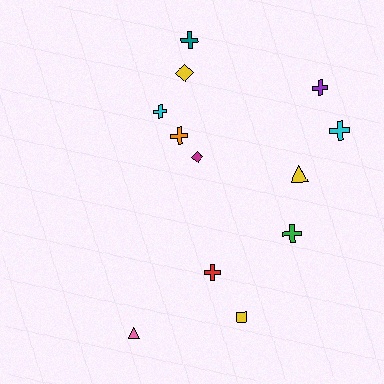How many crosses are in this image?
There are 7 crosses.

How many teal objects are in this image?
There is 1 teal object.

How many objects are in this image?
There are 12 objects.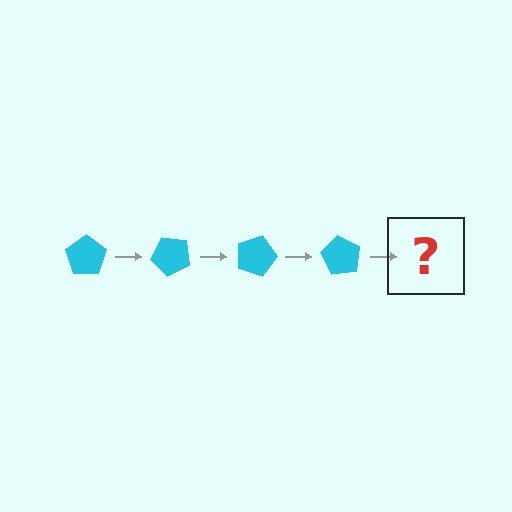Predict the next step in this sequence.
The next step is a cyan pentagon rotated 180 degrees.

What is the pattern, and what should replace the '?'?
The pattern is that the pentagon rotates 45 degrees each step. The '?' should be a cyan pentagon rotated 180 degrees.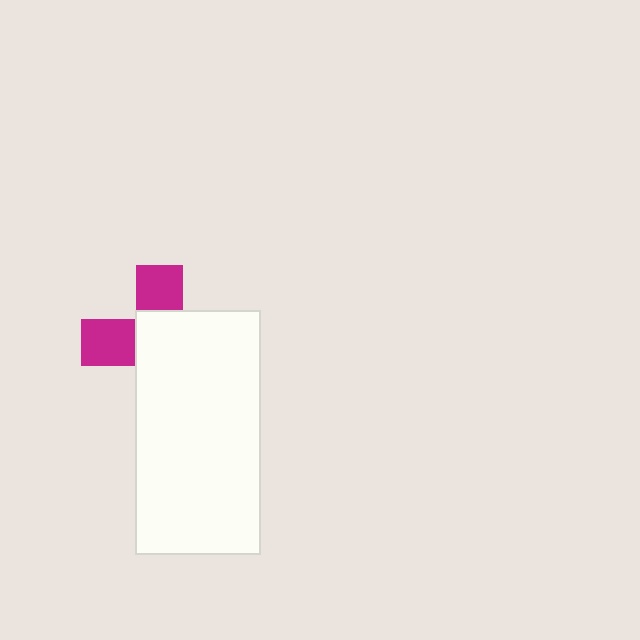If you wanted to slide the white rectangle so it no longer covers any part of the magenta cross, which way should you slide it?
Slide it toward the lower-right — that is the most direct way to separate the two shapes.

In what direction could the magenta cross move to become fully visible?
The magenta cross could move toward the upper-left. That would shift it out from behind the white rectangle entirely.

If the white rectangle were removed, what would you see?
You would see the complete magenta cross.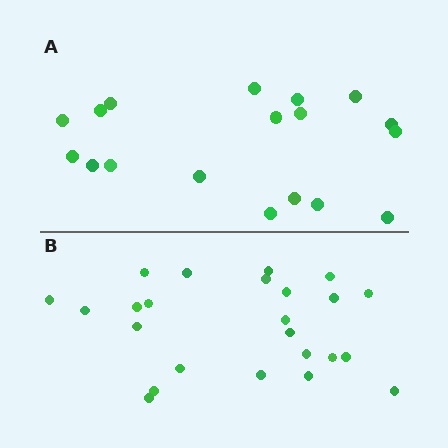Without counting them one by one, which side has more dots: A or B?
Region B (the bottom region) has more dots.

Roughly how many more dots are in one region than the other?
Region B has about 6 more dots than region A.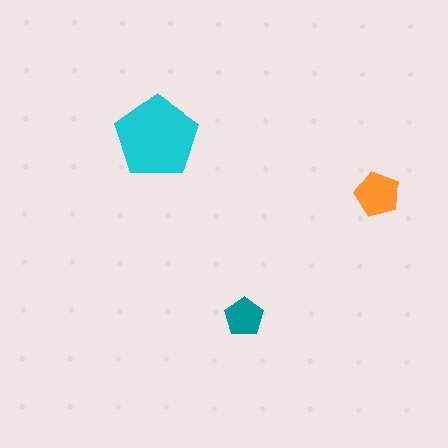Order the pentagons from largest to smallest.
the cyan one, the orange one, the teal one.